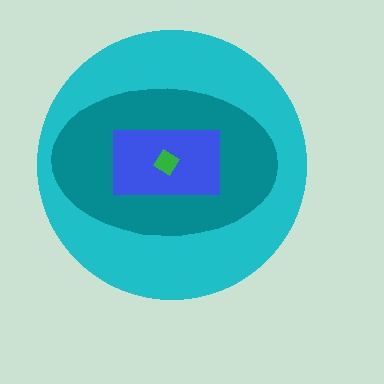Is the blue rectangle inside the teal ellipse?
Yes.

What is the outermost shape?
The cyan circle.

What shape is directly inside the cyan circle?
The teal ellipse.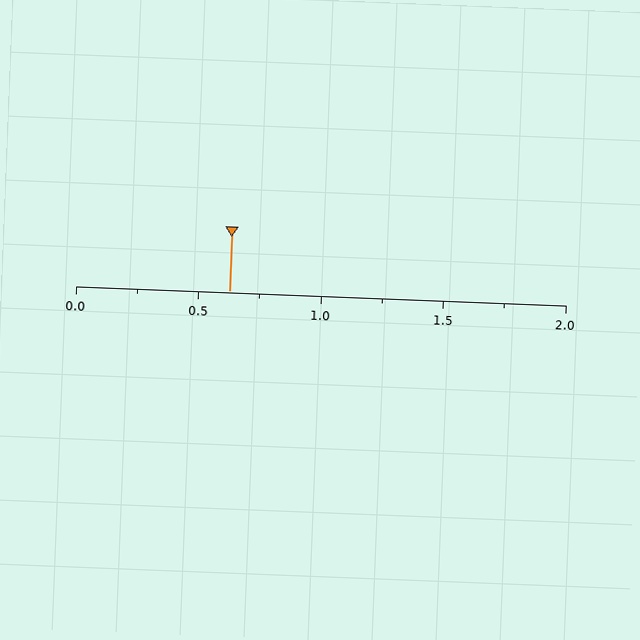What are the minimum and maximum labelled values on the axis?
The axis runs from 0.0 to 2.0.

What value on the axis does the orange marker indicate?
The marker indicates approximately 0.62.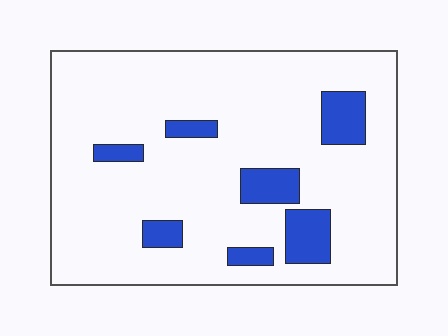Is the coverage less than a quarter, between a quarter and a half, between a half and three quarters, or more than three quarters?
Less than a quarter.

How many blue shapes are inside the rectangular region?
7.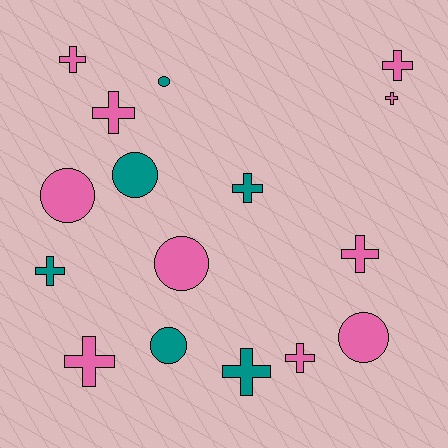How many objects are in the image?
There are 16 objects.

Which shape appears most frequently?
Cross, with 10 objects.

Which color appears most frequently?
Pink, with 10 objects.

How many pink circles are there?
There are 3 pink circles.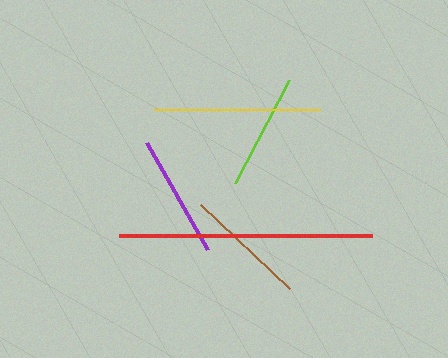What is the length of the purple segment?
The purple segment is approximately 123 pixels long.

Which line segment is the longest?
The red line is the longest at approximately 253 pixels.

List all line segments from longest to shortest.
From longest to shortest: red, yellow, brown, purple, lime.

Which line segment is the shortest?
The lime line is the shortest at approximately 116 pixels.